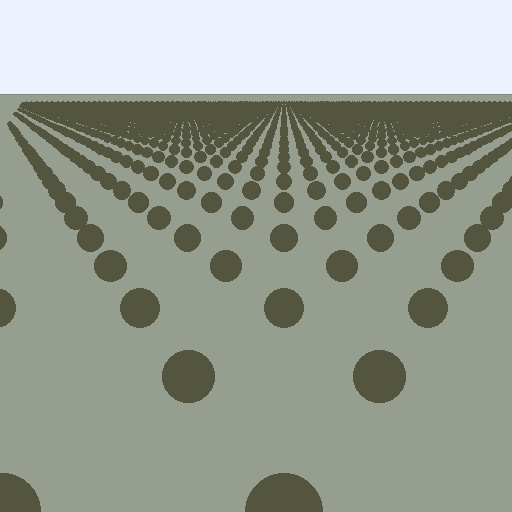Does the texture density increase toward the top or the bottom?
Density increases toward the top.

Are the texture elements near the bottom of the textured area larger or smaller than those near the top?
Larger. Near the bottom, elements are closer to the viewer and appear at a bigger on-screen size.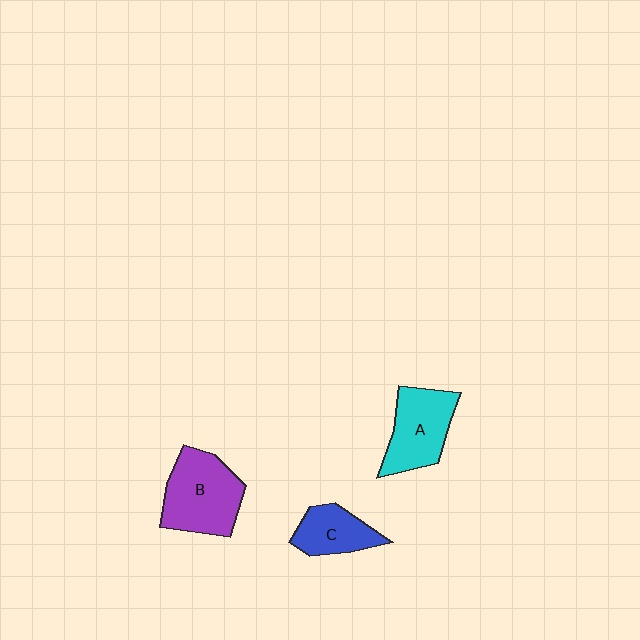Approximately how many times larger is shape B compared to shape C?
Approximately 1.7 times.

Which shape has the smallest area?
Shape C (blue).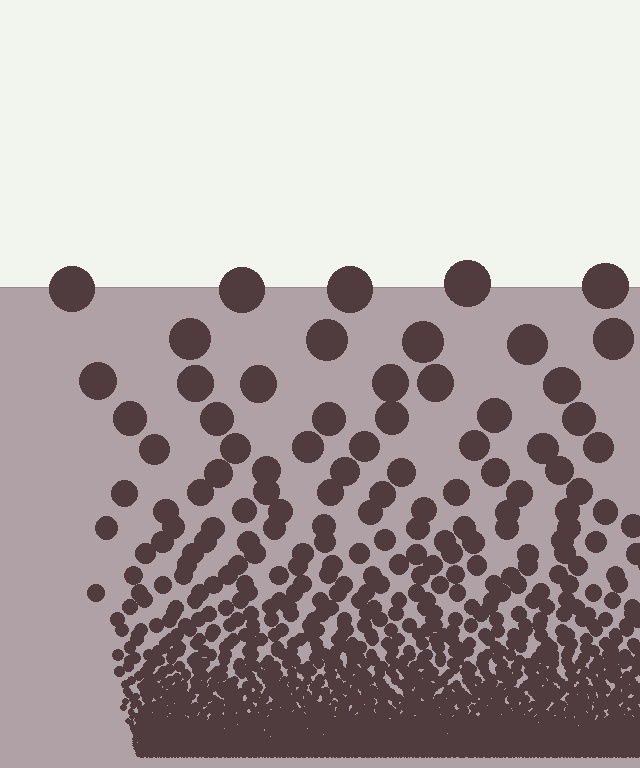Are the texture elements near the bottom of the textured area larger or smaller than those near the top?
Smaller. The gradient is inverted — elements near the bottom are smaller and denser.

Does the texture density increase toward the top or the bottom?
Density increases toward the bottom.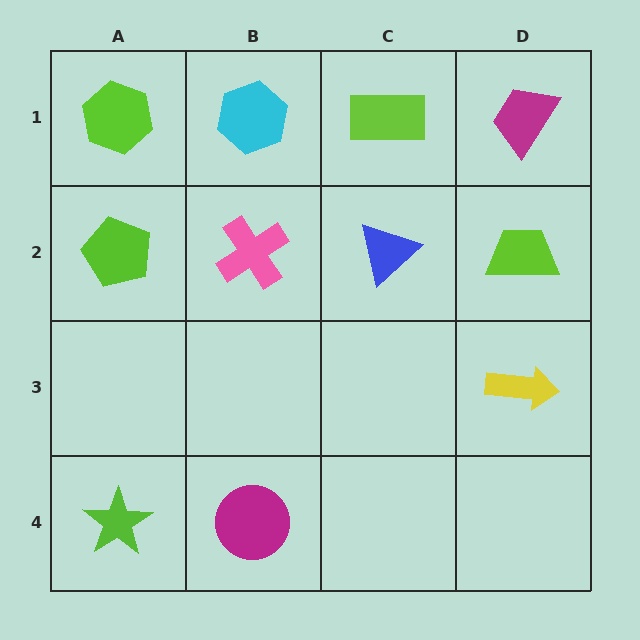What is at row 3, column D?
A yellow arrow.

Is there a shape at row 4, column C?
No, that cell is empty.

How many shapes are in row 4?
2 shapes.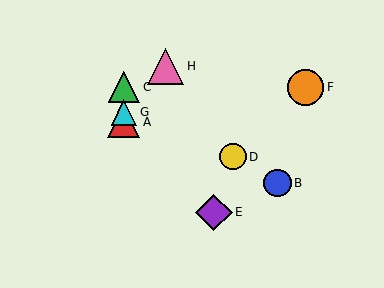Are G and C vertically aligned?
Yes, both are at x≈124.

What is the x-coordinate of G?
Object G is at x≈124.